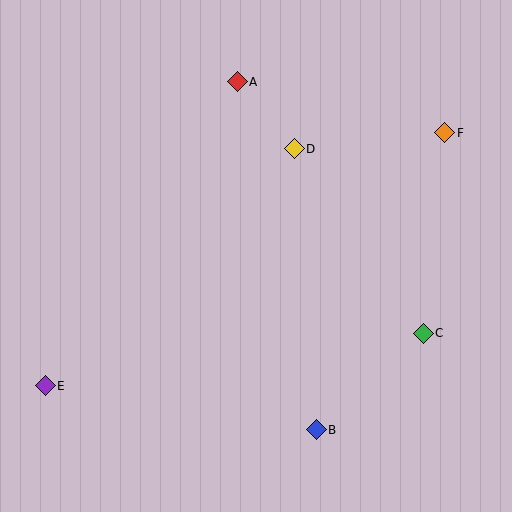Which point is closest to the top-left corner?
Point A is closest to the top-left corner.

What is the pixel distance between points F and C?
The distance between F and C is 201 pixels.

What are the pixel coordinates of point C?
Point C is at (423, 333).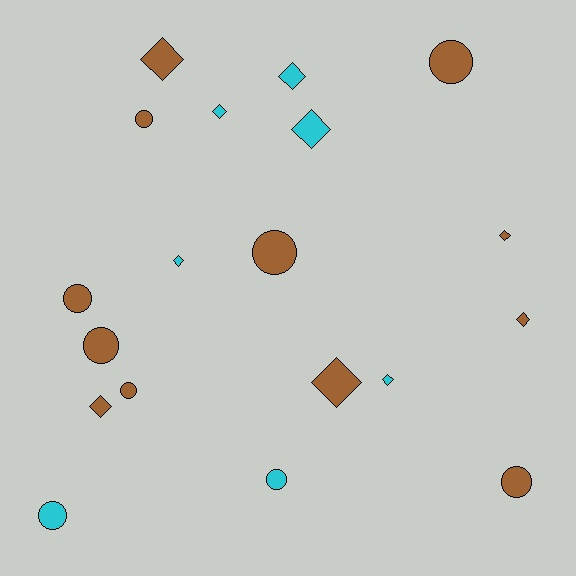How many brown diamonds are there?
There are 5 brown diamonds.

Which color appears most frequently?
Brown, with 12 objects.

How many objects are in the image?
There are 19 objects.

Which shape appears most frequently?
Diamond, with 10 objects.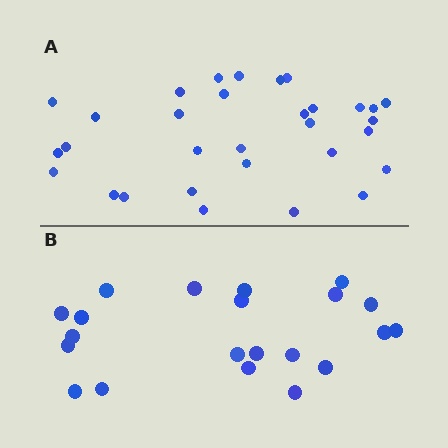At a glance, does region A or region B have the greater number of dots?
Region A (the top region) has more dots.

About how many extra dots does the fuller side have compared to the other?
Region A has roughly 10 or so more dots than region B.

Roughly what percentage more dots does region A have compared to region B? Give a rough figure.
About 50% more.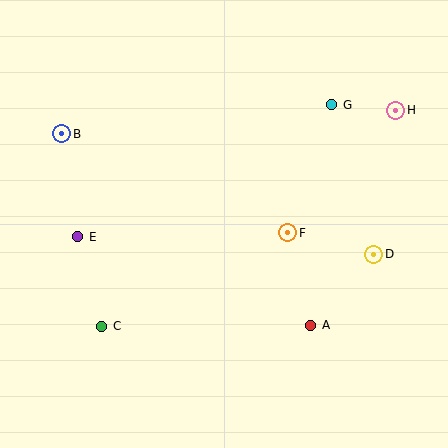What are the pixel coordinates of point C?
Point C is at (102, 326).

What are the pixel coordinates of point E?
Point E is at (78, 237).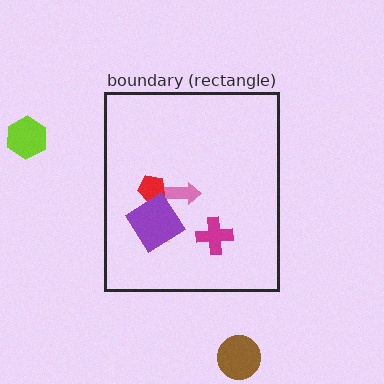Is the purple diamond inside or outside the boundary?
Inside.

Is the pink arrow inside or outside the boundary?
Inside.